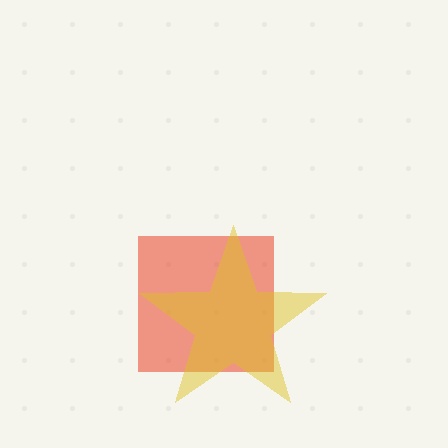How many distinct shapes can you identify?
There are 2 distinct shapes: a red square, a yellow star.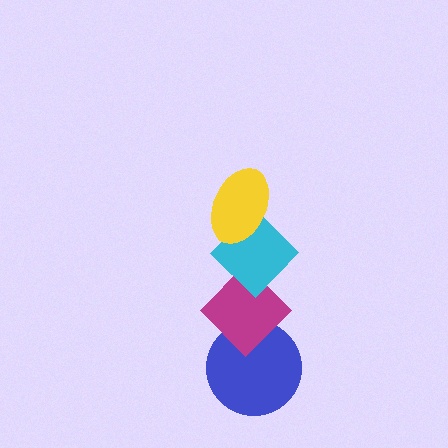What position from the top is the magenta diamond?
The magenta diamond is 3rd from the top.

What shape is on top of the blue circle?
The magenta diamond is on top of the blue circle.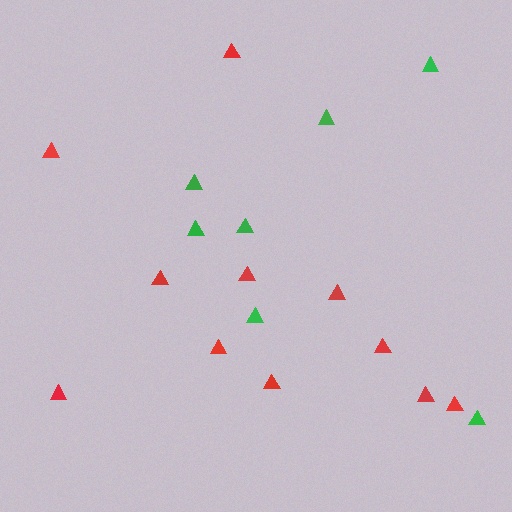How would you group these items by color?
There are 2 groups: one group of red triangles (11) and one group of green triangles (7).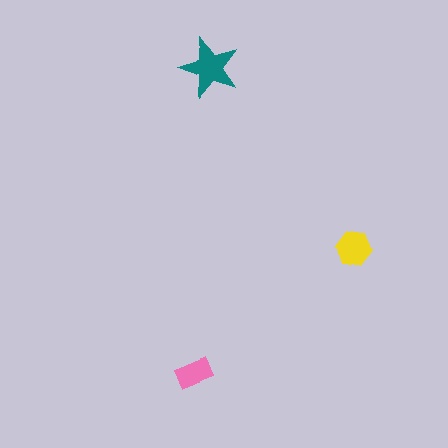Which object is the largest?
The teal star.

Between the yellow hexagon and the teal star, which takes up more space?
The teal star.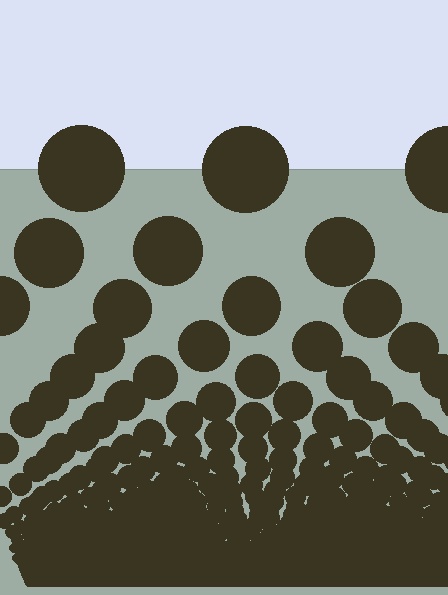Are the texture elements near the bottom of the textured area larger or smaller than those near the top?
Smaller. The gradient is inverted — elements near the bottom are smaller and denser.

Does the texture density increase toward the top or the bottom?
Density increases toward the bottom.